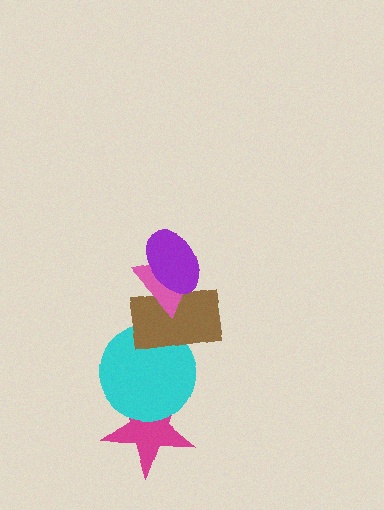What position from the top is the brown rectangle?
The brown rectangle is 3rd from the top.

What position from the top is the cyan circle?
The cyan circle is 4th from the top.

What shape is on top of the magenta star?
The cyan circle is on top of the magenta star.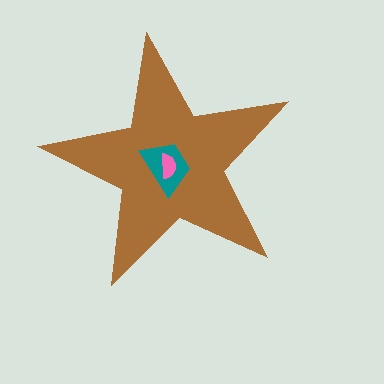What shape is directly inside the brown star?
The teal trapezoid.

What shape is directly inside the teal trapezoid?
The pink semicircle.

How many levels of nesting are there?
3.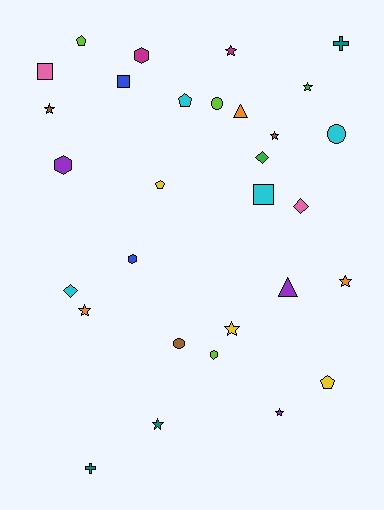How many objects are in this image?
There are 30 objects.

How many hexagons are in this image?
There are 4 hexagons.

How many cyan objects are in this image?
There are 4 cyan objects.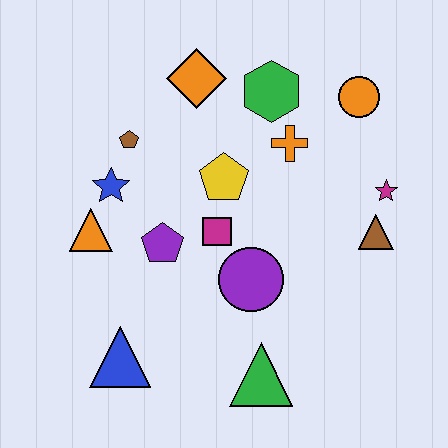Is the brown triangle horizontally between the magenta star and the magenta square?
Yes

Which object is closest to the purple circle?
The magenta square is closest to the purple circle.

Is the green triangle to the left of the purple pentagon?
No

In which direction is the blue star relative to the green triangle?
The blue star is above the green triangle.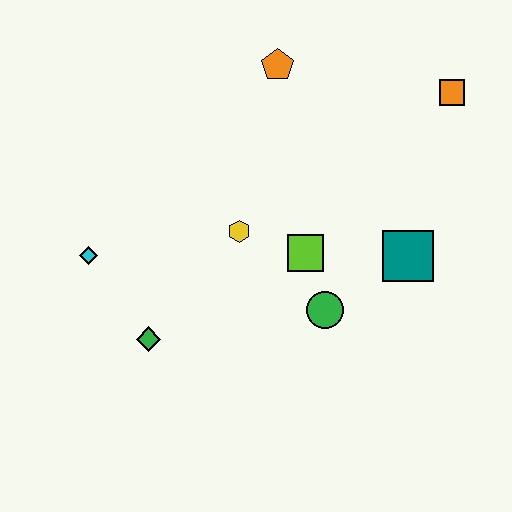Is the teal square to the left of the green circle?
No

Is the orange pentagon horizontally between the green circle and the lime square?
No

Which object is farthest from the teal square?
The cyan diamond is farthest from the teal square.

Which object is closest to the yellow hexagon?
The lime square is closest to the yellow hexagon.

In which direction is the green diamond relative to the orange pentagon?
The green diamond is below the orange pentagon.